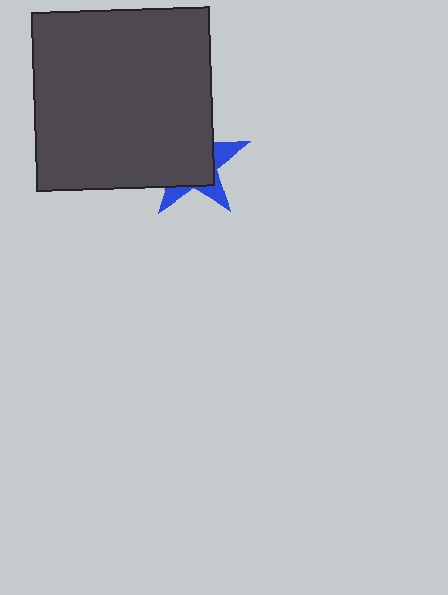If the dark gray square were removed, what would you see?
You would see the complete blue star.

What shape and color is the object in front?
The object in front is a dark gray square.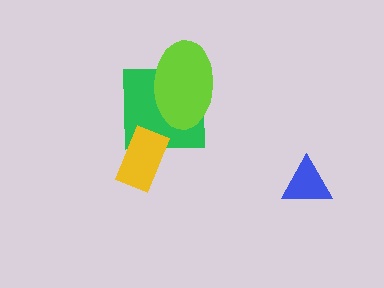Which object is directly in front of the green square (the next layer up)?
The lime ellipse is directly in front of the green square.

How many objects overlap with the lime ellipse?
1 object overlaps with the lime ellipse.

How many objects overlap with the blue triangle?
0 objects overlap with the blue triangle.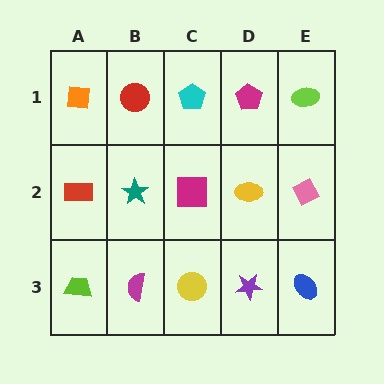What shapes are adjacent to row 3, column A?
A red rectangle (row 2, column A), a magenta semicircle (row 3, column B).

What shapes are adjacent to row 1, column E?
A pink diamond (row 2, column E), a magenta pentagon (row 1, column D).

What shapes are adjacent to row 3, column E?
A pink diamond (row 2, column E), a purple star (row 3, column D).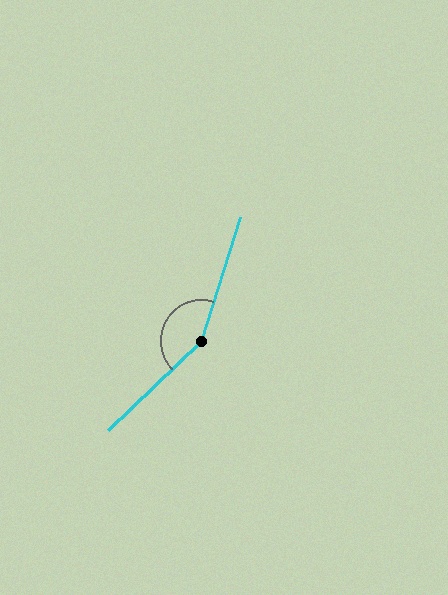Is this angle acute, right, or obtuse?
It is obtuse.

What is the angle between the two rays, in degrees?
Approximately 151 degrees.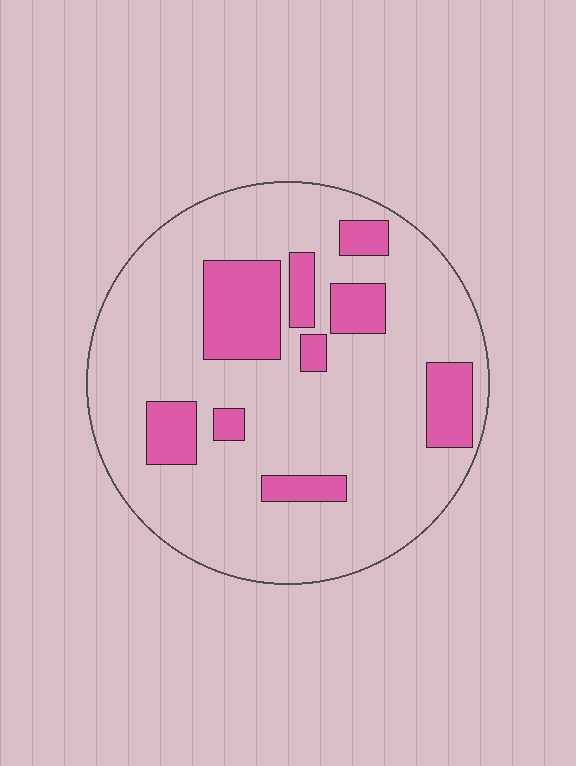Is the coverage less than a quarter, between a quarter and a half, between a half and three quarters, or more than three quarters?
Less than a quarter.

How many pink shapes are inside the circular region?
9.